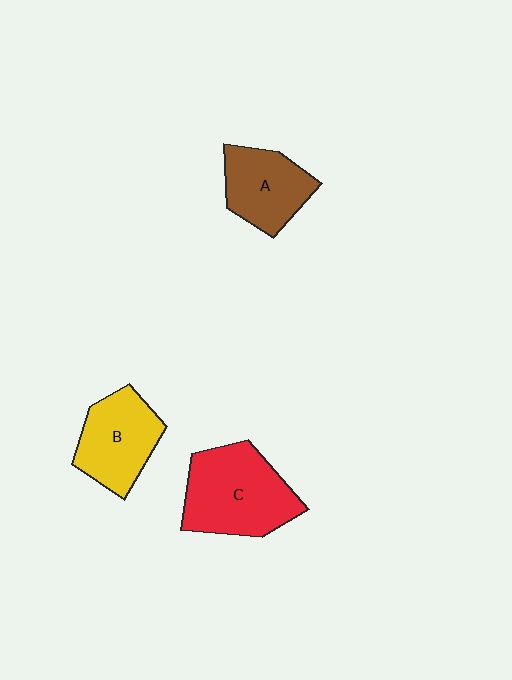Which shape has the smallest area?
Shape A (brown).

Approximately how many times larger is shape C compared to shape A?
Approximately 1.4 times.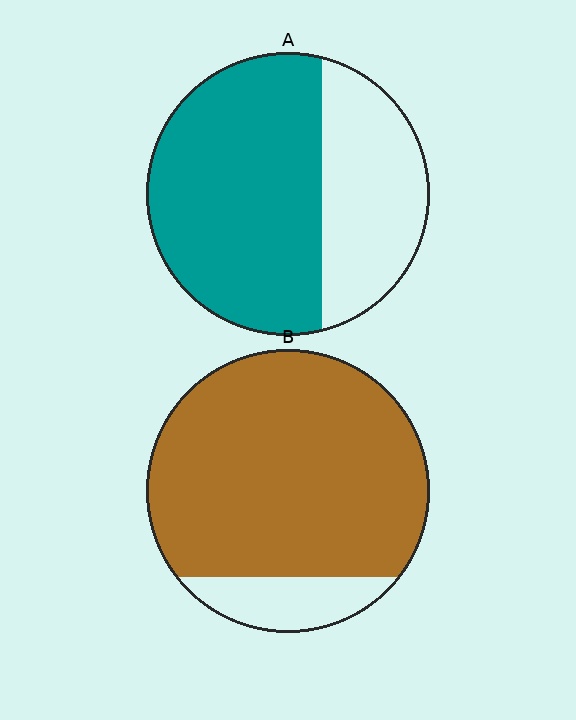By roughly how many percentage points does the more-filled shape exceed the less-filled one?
By roughly 20 percentage points (B over A).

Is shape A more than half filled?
Yes.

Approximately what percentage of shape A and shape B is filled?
A is approximately 65% and B is approximately 85%.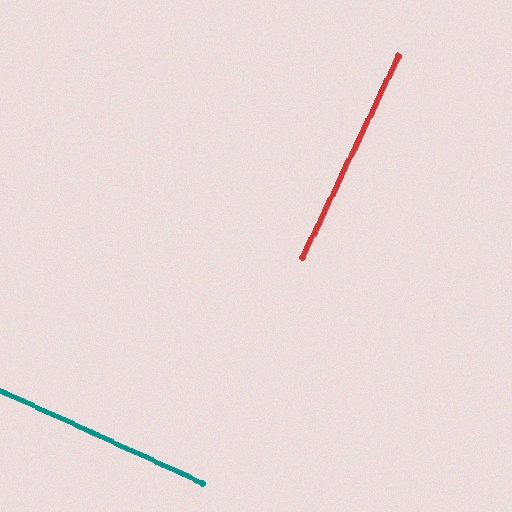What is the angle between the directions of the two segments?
Approximately 89 degrees.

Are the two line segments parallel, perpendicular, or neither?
Perpendicular — they meet at approximately 89°.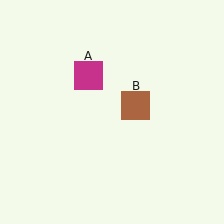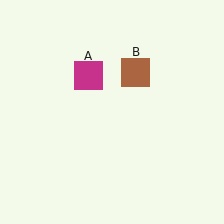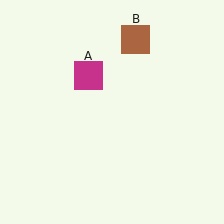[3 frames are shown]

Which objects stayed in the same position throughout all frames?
Magenta square (object A) remained stationary.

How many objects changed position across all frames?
1 object changed position: brown square (object B).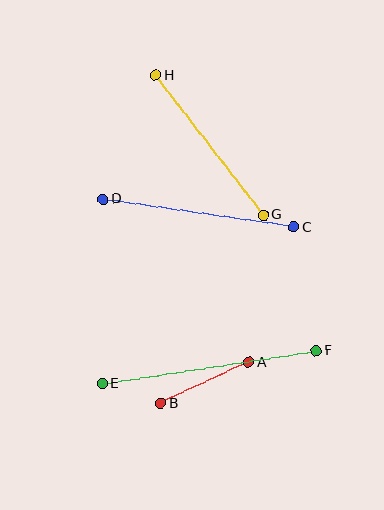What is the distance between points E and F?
The distance is approximately 217 pixels.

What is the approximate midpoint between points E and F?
The midpoint is at approximately (209, 367) pixels.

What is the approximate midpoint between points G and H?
The midpoint is at approximately (209, 145) pixels.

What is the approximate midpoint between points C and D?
The midpoint is at approximately (198, 213) pixels.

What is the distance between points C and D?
The distance is approximately 192 pixels.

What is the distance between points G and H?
The distance is approximately 177 pixels.